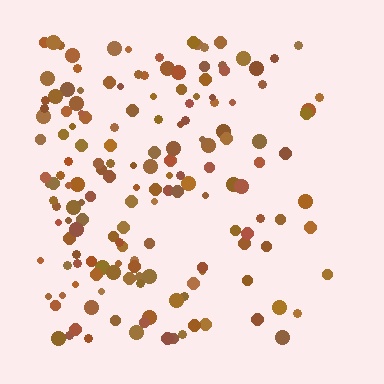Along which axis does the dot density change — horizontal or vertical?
Horizontal.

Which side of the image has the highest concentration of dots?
The left.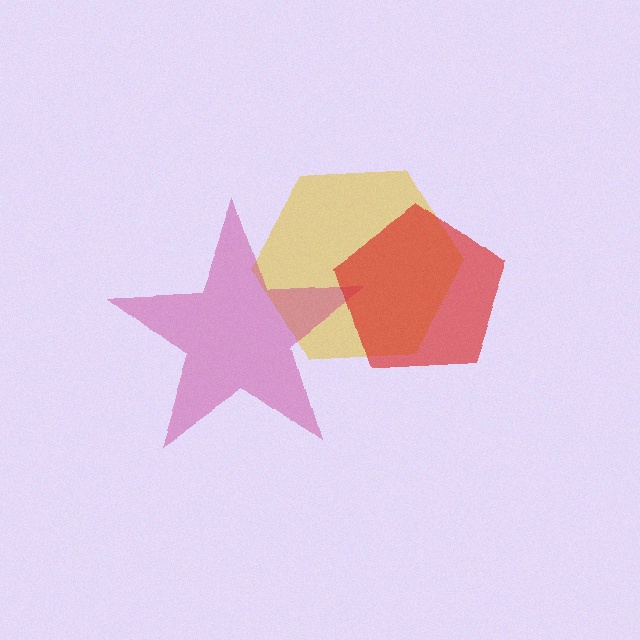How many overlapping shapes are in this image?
There are 3 overlapping shapes in the image.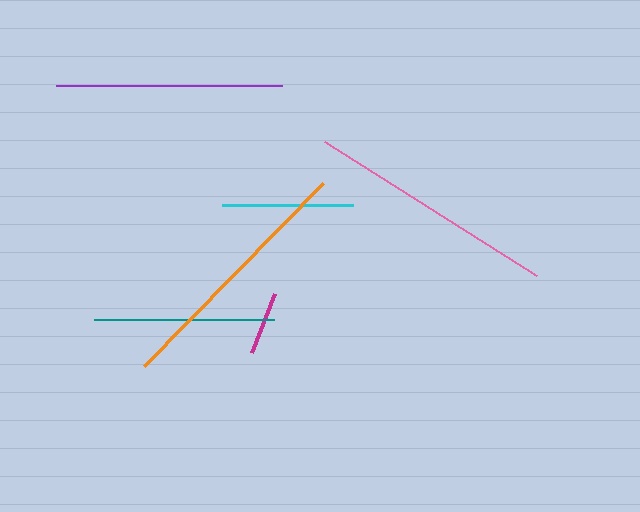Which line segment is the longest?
The orange line is the longest at approximately 256 pixels.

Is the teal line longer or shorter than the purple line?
The purple line is longer than the teal line.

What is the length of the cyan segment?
The cyan segment is approximately 131 pixels long.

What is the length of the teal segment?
The teal segment is approximately 179 pixels long.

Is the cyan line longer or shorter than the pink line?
The pink line is longer than the cyan line.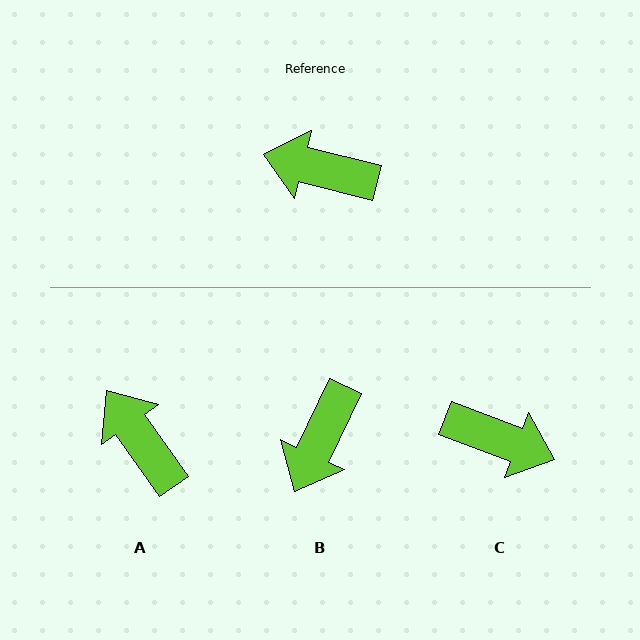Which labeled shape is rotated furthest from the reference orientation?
C, about 173 degrees away.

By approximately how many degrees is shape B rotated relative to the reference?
Approximately 79 degrees counter-clockwise.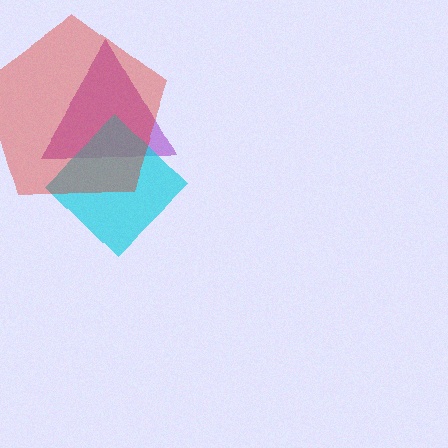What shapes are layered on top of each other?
The layered shapes are: a purple triangle, a cyan diamond, a red pentagon.